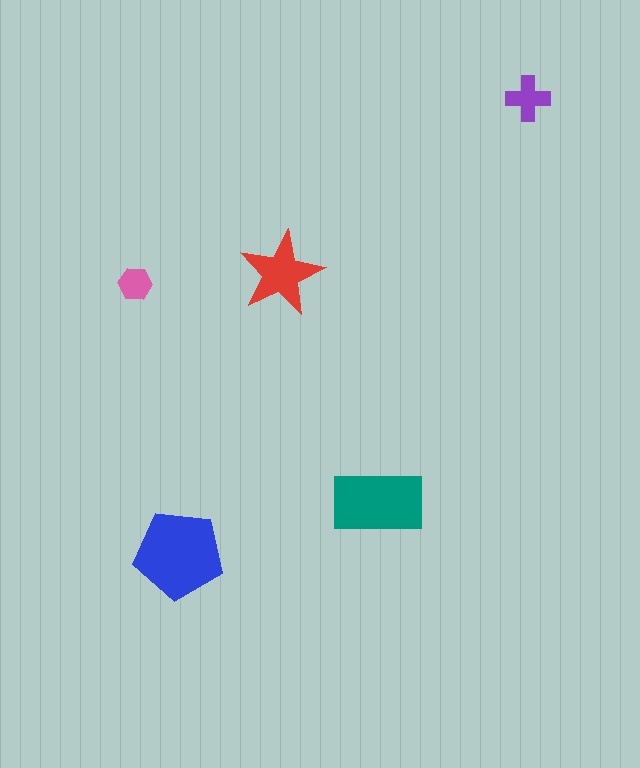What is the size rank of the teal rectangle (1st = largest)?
2nd.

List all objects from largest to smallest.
The blue pentagon, the teal rectangle, the red star, the purple cross, the pink hexagon.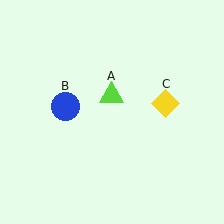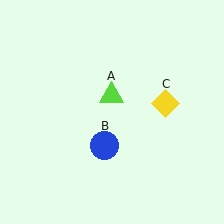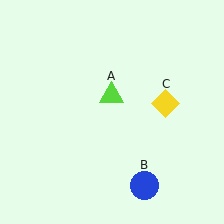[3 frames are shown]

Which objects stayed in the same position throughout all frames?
Lime triangle (object A) and yellow diamond (object C) remained stationary.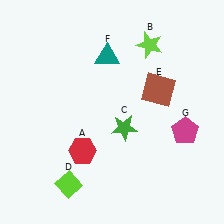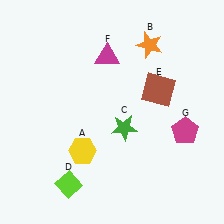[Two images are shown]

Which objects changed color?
A changed from red to yellow. B changed from lime to orange. F changed from teal to magenta.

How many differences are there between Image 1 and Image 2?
There are 3 differences between the two images.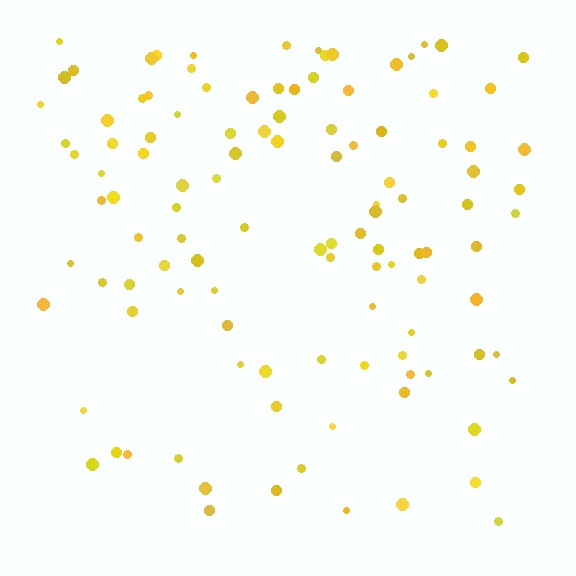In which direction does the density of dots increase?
From bottom to top, with the top side densest.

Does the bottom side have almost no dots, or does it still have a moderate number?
Still a moderate number, just noticeably fewer than the top.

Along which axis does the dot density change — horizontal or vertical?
Vertical.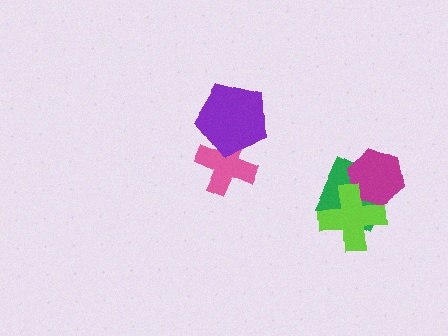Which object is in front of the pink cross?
The purple pentagon is in front of the pink cross.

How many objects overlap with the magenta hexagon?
2 objects overlap with the magenta hexagon.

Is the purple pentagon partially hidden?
No, no other shape covers it.